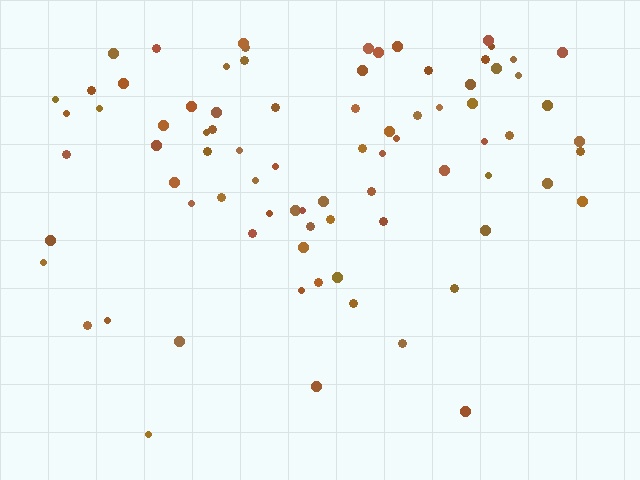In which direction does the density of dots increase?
From bottom to top, with the top side densest.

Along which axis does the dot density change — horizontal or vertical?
Vertical.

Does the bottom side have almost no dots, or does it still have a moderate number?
Still a moderate number, just noticeably fewer than the top.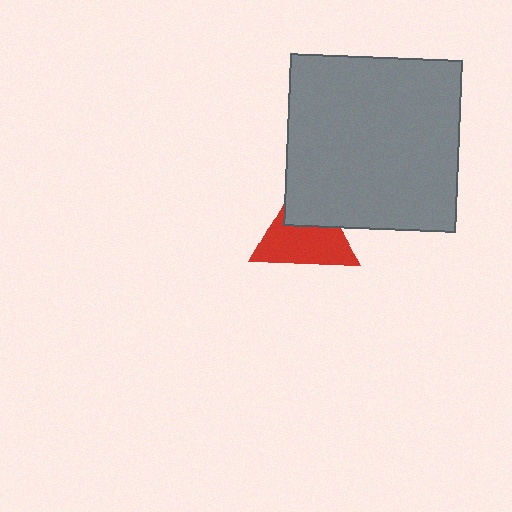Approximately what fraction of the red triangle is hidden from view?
Roughly 37% of the red triangle is hidden behind the gray square.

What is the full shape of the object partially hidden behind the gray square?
The partially hidden object is a red triangle.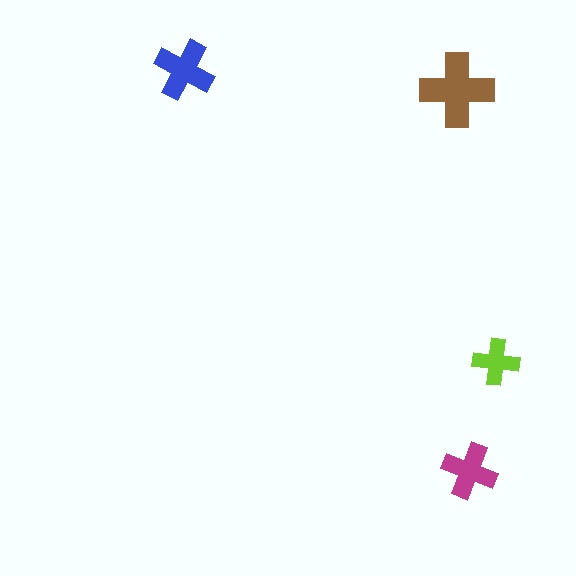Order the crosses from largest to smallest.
the brown one, the blue one, the magenta one, the lime one.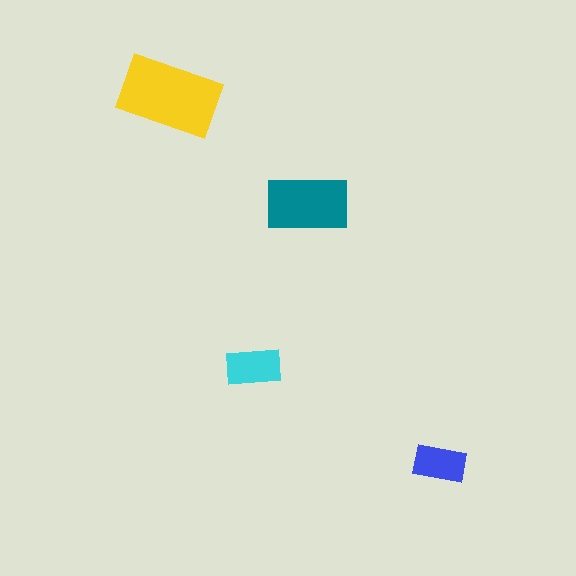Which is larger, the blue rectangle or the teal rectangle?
The teal one.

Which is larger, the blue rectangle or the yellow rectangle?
The yellow one.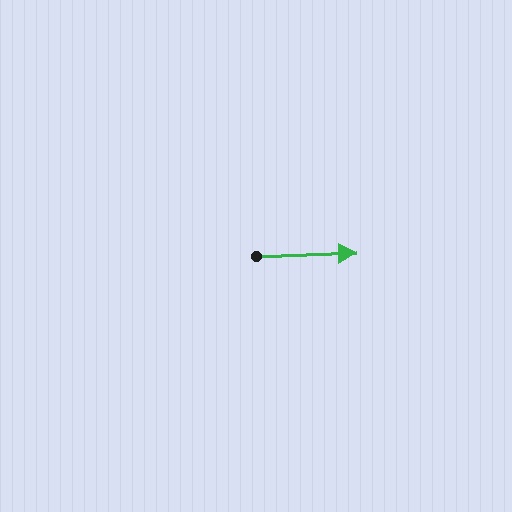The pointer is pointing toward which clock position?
Roughly 3 o'clock.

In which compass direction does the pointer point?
East.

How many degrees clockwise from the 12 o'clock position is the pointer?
Approximately 88 degrees.